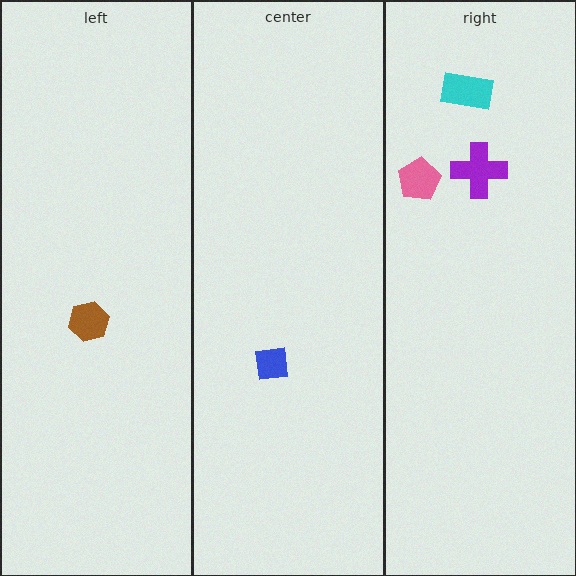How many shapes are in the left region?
1.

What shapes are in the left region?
The brown hexagon.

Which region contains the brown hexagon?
The left region.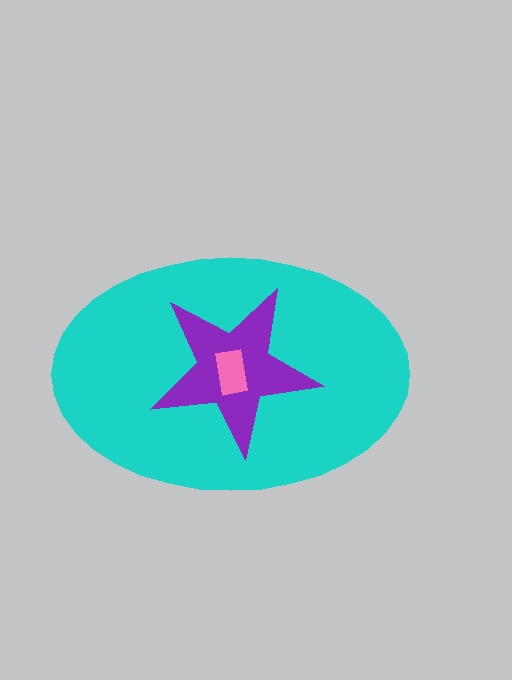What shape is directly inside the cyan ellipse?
The purple star.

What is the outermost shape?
The cyan ellipse.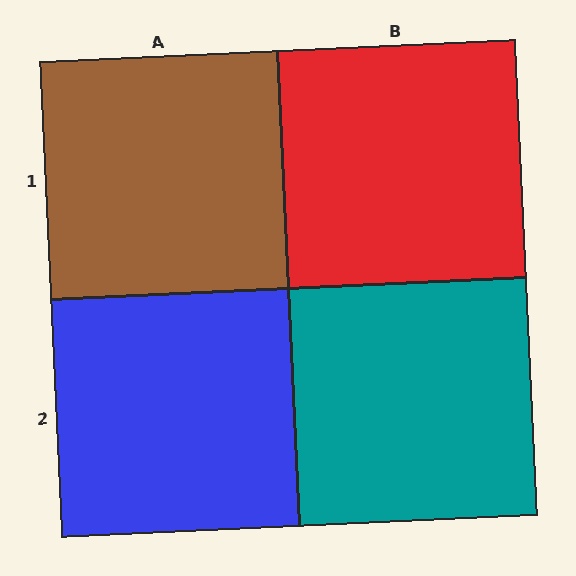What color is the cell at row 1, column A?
Brown.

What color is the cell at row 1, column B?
Red.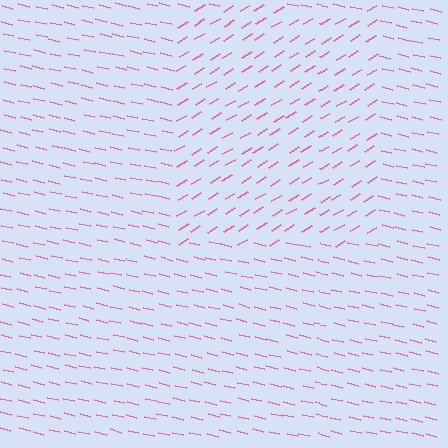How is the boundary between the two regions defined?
The boundary is defined purely by a change in line orientation (approximately 45 degrees difference). All lines are the same color and thickness.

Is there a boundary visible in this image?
Yes, there is a texture boundary formed by a change in line orientation.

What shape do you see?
I see a rectangle.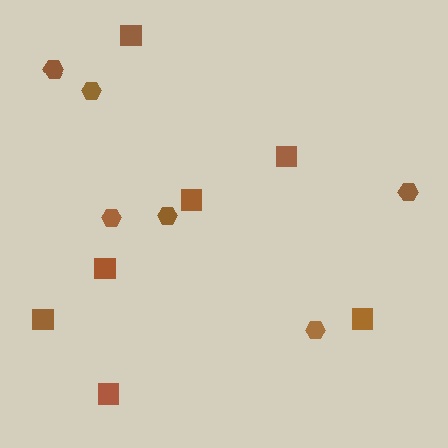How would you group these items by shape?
There are 2 groups: one group of hexagons (6) and one group of squares (7).